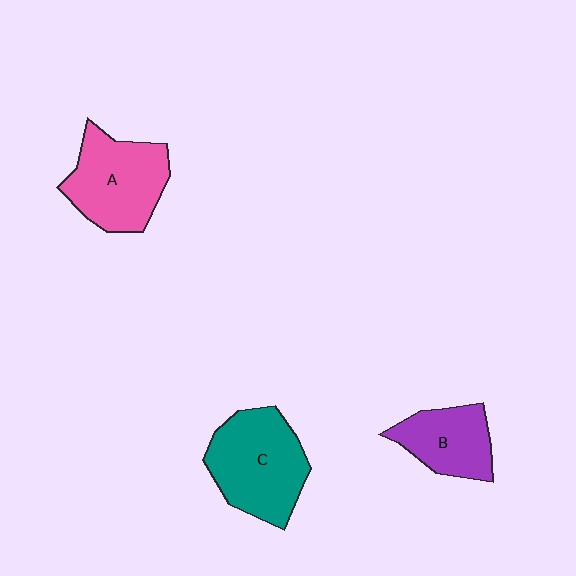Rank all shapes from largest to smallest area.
From largest to smallest: C (teal), A (pink), B (purple).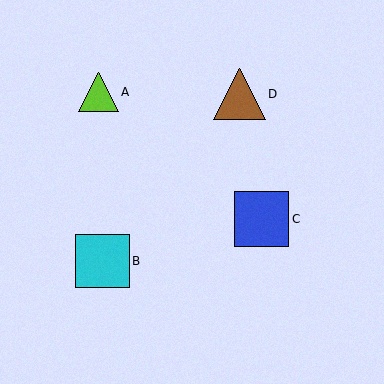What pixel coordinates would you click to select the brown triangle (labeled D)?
Click at (240, 94) to select the brown triangle D.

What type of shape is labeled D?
Shape D is a brown triangle.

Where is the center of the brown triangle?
The center of the brown triangle is at (240, 94).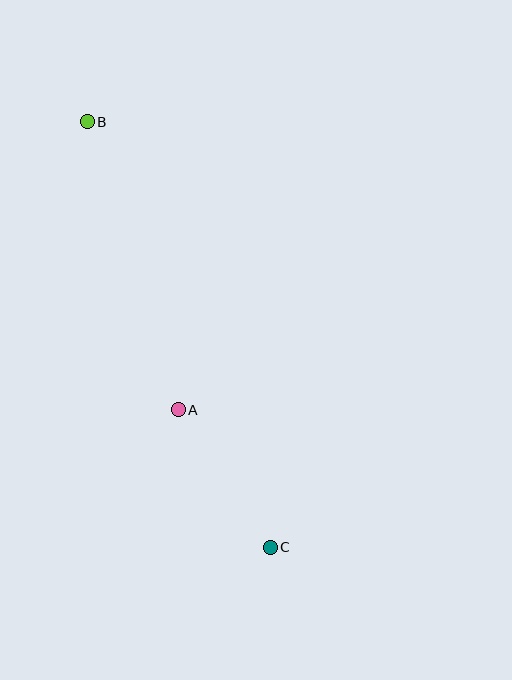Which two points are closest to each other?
Points A and C are closest to each other.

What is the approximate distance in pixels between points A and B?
The distance between A and B is approximately 302 pixels.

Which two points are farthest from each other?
Points B and C are farthest from each other.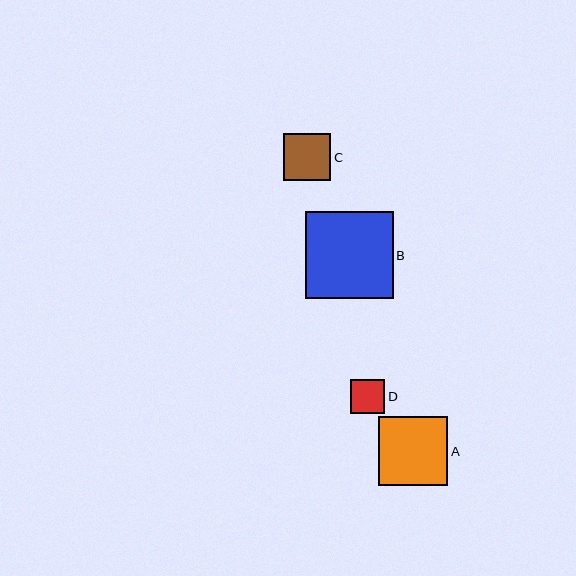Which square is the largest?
Square B is the largest with a size of approximately 88 pixels.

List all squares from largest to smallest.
From largest to smallest: B, A, C, D.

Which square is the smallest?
Square D is the smallest with a size of approximately 34 pixels.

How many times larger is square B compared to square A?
Square B is approximately 1.3 times the size of square A.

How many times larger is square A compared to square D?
Square A is approximately 2.0 times the size of square D.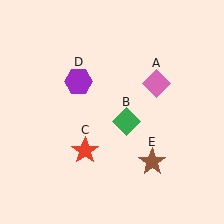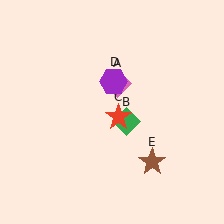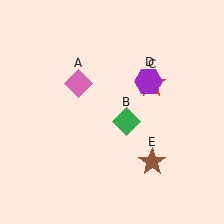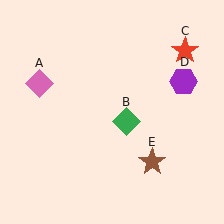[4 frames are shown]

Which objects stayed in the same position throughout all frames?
Green diamond (object B) and brown star (object E) remained stationary.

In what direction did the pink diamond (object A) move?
The pink diamond (object A) moved left.